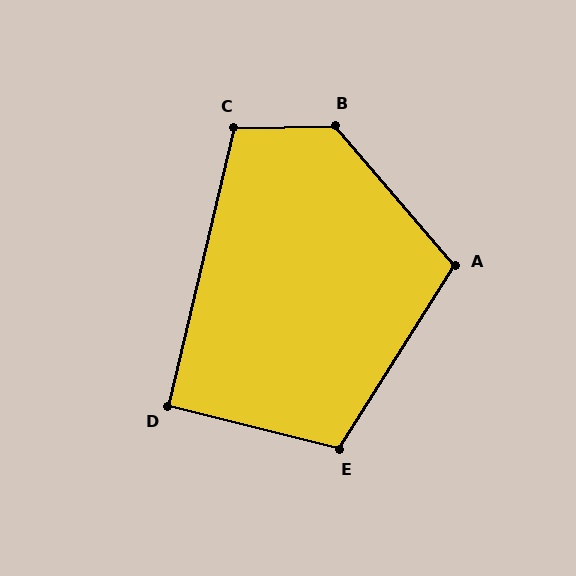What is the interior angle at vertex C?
Approximately 105 degrees (obtuse).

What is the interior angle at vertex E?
Approximately 108 degrees (obtuse).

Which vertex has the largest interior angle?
B, at approximately 130 degrees.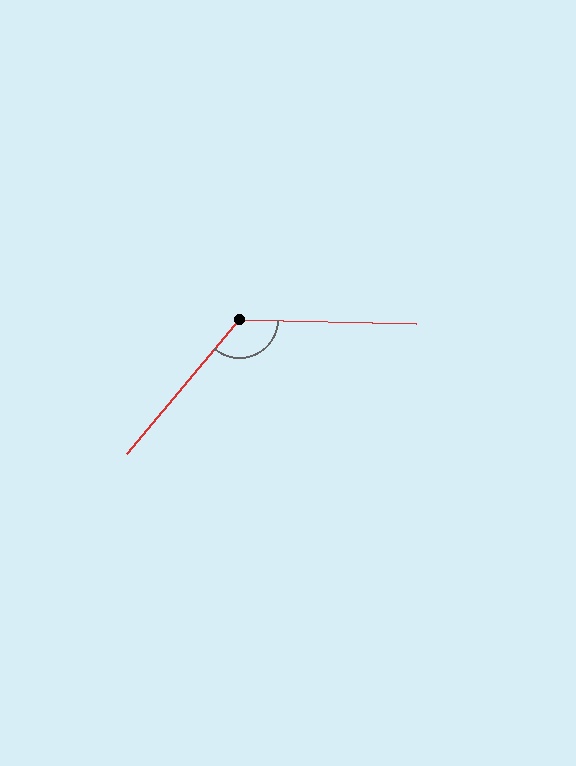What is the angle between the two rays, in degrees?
Approximately 129 degrees.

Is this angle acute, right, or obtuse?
It is obtuse.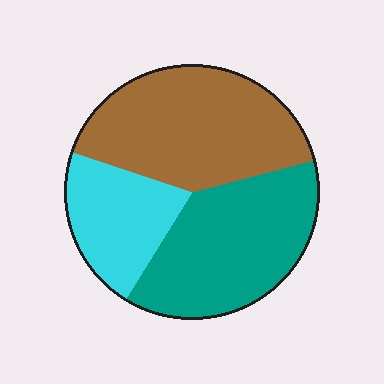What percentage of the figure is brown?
Brown takes up about two fifths (2/5) of the figure.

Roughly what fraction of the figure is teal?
Teal covers roughly 40% of the figure.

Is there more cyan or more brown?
Brown.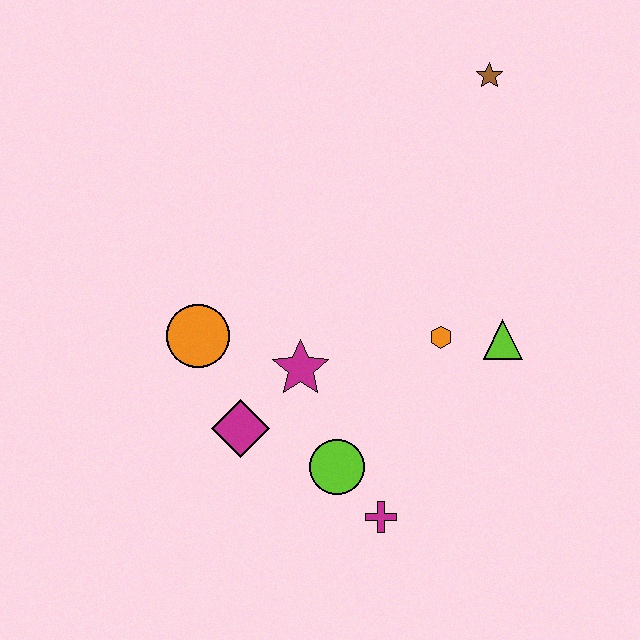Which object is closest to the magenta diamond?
The magenta star is closest to the magenta diamond.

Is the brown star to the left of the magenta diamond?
No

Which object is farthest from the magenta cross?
The brown star is farthest from the magenta cross.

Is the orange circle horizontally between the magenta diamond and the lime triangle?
No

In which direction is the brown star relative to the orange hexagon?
The brown star is above the orange hexagon.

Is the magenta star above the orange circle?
No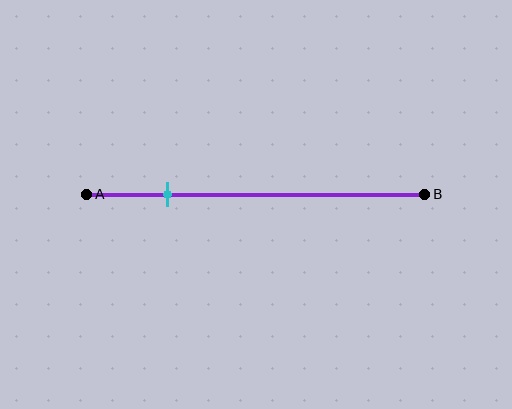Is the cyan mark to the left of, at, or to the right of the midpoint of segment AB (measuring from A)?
The cyan mark is to the left of the midpoint of segment AB.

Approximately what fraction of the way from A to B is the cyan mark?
The cyan mark is approximately 25% of the way from A to B.